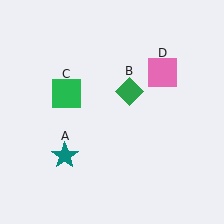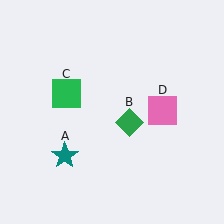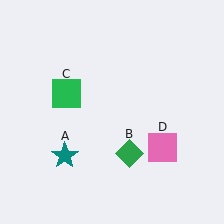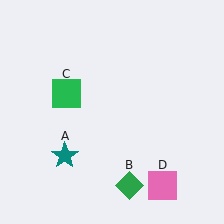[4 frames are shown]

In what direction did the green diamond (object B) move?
The green diamond (object B) moved down.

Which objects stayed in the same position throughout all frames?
Teal star (object A) and green square (object C) remained stationary.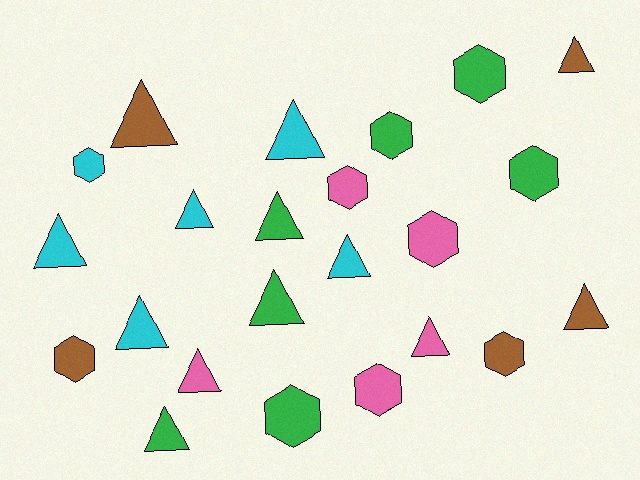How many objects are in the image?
There are 23 objects.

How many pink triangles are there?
There are 2 pink triangles.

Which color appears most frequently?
Green, with 7 objects.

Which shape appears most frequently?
Triangle, with 13 objects.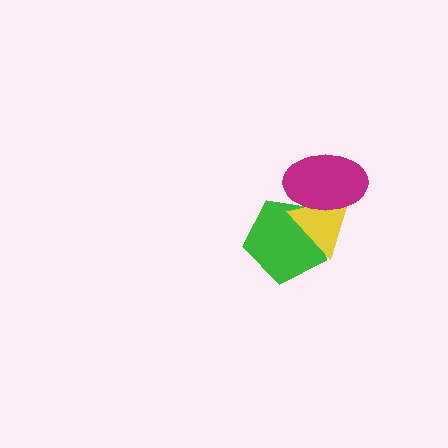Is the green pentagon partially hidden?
Yes, it is partially covered by another shape.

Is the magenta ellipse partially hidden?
No, no other shape covers it.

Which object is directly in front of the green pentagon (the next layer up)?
The yellow triangle is directly in front of the green pentagon.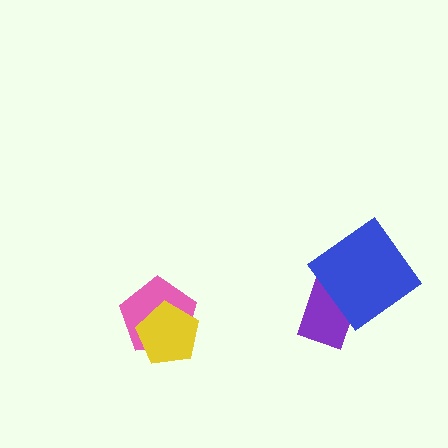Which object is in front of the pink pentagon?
The yellow pentagon is in front of the pink pentagon.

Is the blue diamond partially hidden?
No, no other shape covers it.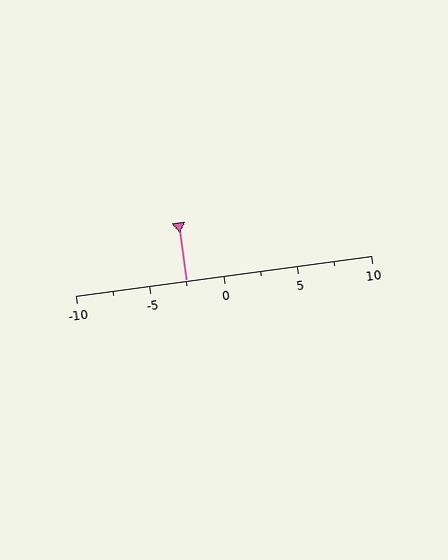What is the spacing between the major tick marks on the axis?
The major ticks are spaced 5 apart.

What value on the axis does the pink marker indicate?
The marker indicates approximately -2.5.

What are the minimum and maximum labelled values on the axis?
The axis runs from -10 to 10.